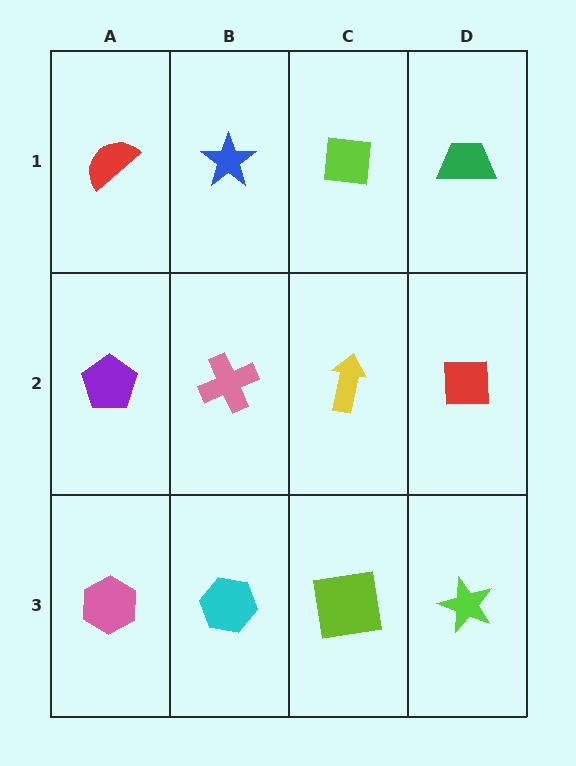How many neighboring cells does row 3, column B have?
3.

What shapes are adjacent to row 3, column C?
A yellow arrow (row 2, column C), a cyan hexagon (row 3, column B), a lime star (row 3, column D).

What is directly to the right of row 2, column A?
A pink cross.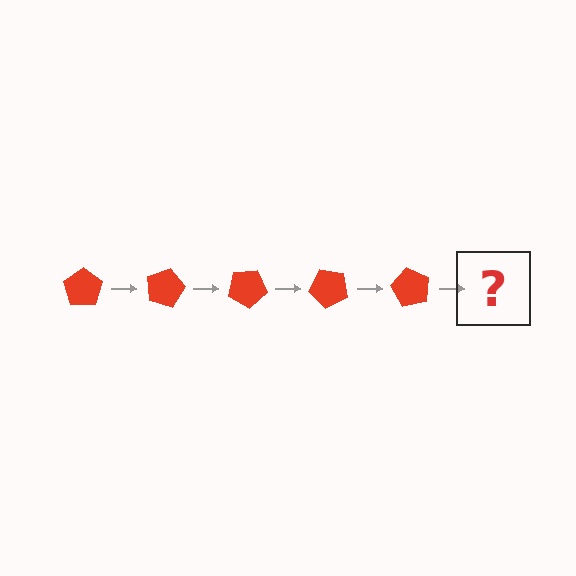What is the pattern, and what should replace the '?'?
The pattern is that the pentagon rotates 15 degrees each step. The '?' should be a red pentagon rotated 75 degrees.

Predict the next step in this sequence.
The next step is a red pentagon rotated 75 degrees.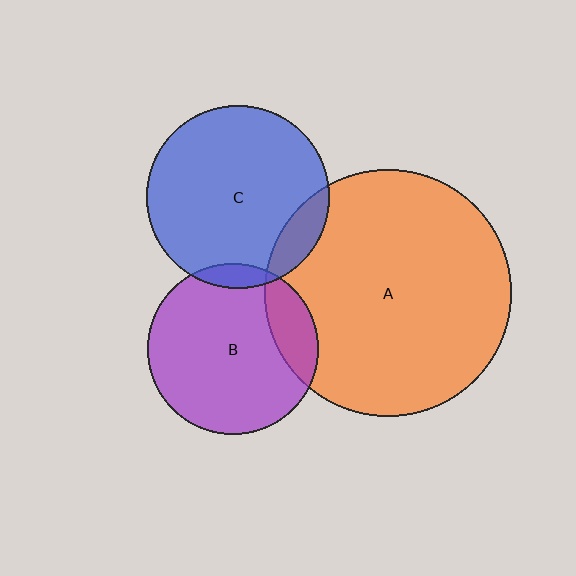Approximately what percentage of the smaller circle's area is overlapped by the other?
Approximately 15%.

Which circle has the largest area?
Circle A (orange).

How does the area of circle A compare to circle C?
Approximately 1.8 times.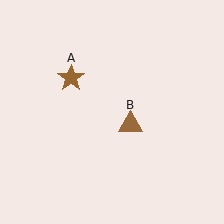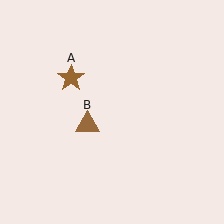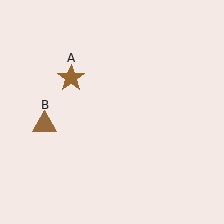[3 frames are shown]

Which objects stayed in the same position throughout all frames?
Brown star (object A) remained stationary.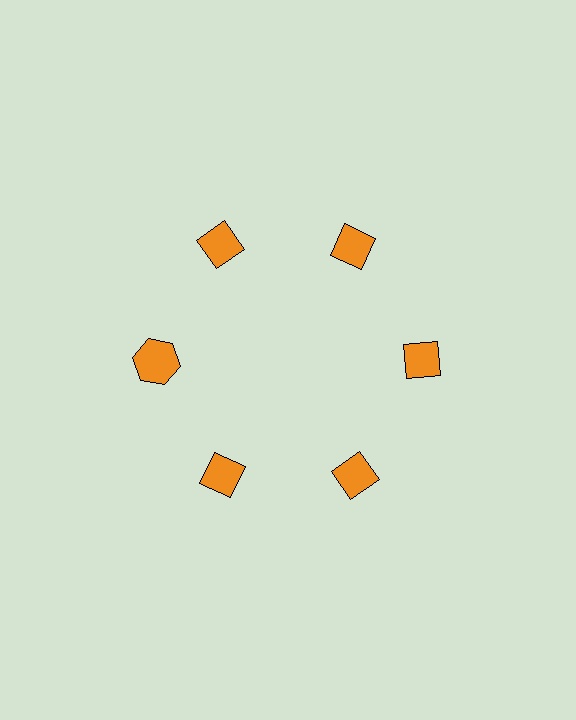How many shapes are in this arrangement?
There are 6 shapes arranged in a ring pattern.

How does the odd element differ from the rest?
It has a different shape: hexagon instead of diamond.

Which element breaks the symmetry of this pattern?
The orange hexagon at roughly the 9 o'clock position breaks the symmetry. All other shapes are orange diamonds.